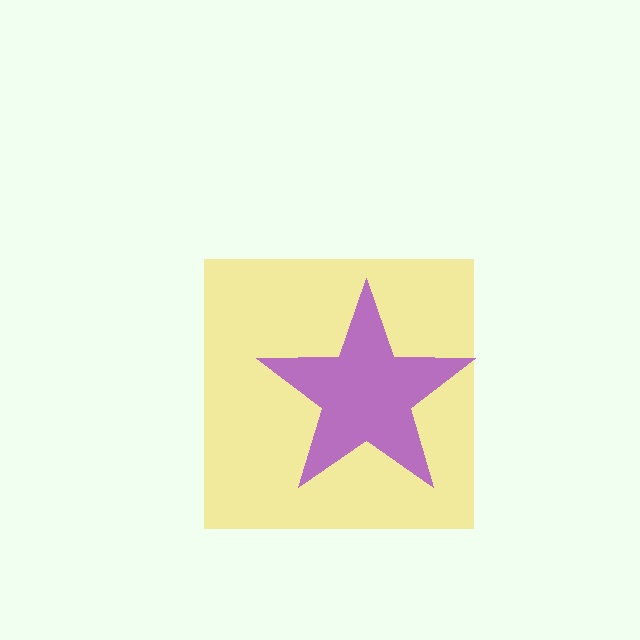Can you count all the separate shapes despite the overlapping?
Yes, there are 2 separate shapes.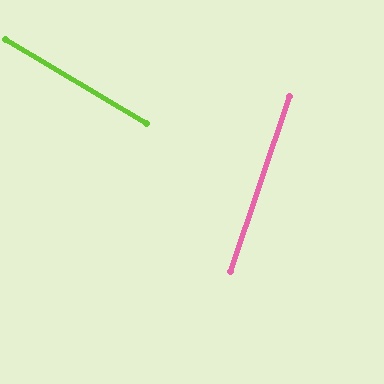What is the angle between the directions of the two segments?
Approximately 78 degrees.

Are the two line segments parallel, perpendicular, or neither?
Neither parallel nor perpendicular — they differ by about 78°.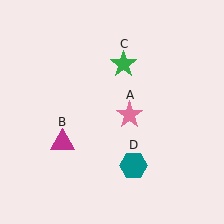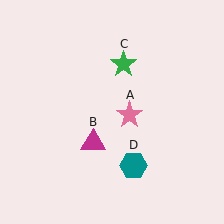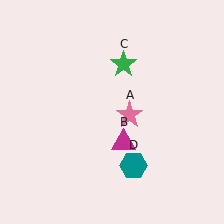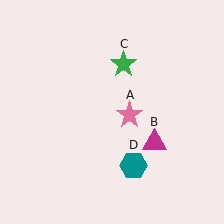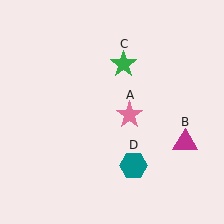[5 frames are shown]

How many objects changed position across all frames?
1 object changed position: magenta triangle (object B).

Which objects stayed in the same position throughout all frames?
Pink star (object A) and green star (object C) and teal hexagon (object D) remained stationary.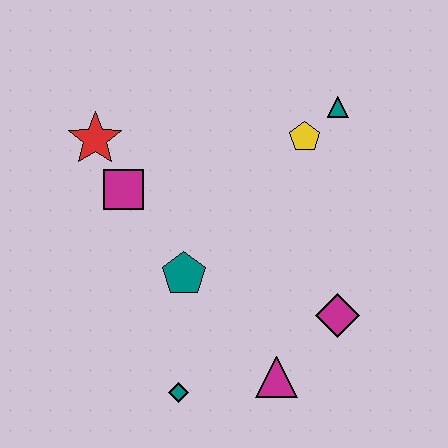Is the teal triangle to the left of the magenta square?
No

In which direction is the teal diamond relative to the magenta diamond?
The teal diamond is to the left of the magenta diamond.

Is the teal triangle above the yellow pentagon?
Yes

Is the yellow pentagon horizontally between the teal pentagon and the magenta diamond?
Yes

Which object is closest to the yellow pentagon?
The teal triangle is closest to the yellow pentagon.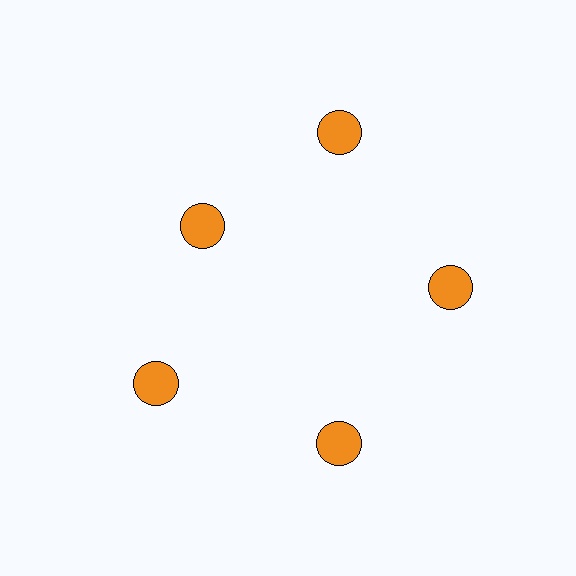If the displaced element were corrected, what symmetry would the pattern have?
It would have 5-fold rotational symmetry — the pattern would map onto itself every 72 degrees.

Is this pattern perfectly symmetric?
No. The 5 orange circles are arranged in a ring, but one element near the 10 o'clock position is pulled inward toward the center, breaking the 5-fold rotational symmetry.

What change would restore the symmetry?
The symmetry would be restored by moving it outward, back onto the ring so that all 5 circles sit at equal angles and equal distance from the center.